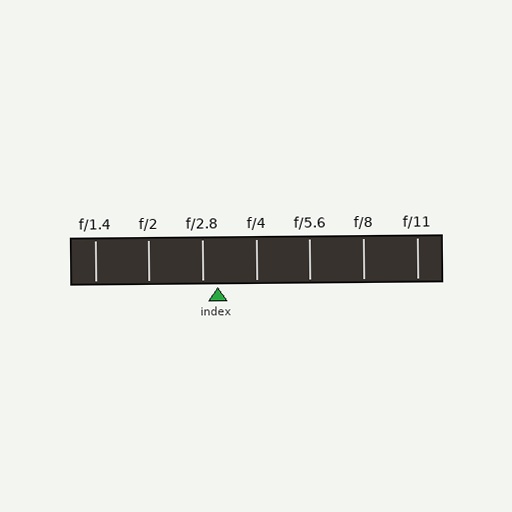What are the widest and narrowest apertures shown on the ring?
The widest aperture shown is f/1.4 and the narrowest is f/11.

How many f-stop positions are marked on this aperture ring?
There are 7 f-stop positions marked.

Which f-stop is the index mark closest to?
The index mark is closest to f/2.8.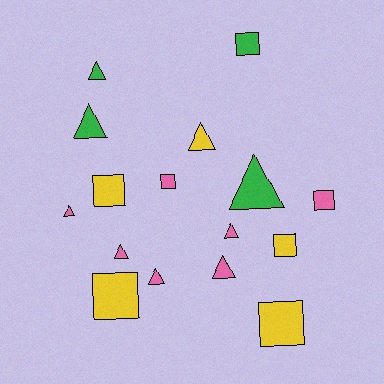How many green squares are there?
There is 1 green square.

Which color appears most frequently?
Pink, with 7 objects.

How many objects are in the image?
There are 16 objects.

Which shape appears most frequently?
Triangle, with 9 objects.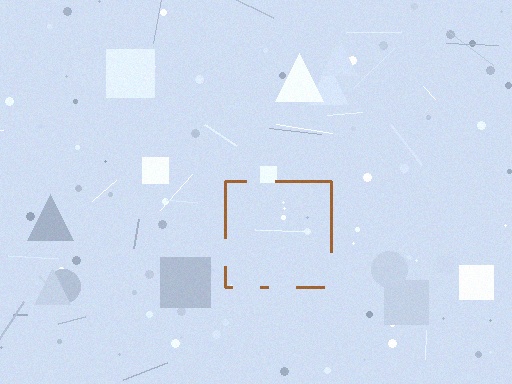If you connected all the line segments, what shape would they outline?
They would outline a square.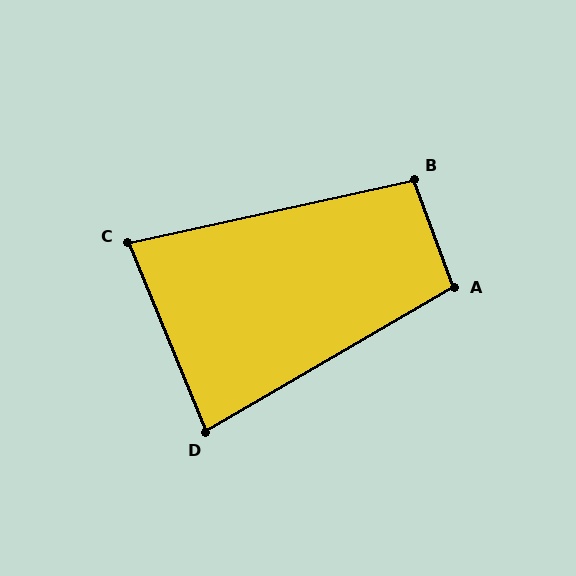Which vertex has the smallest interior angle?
C, at approximately 80 degrees.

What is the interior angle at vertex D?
Approximately 82 degrees (acute).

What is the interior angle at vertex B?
Approximately 98 degrees (obtuse).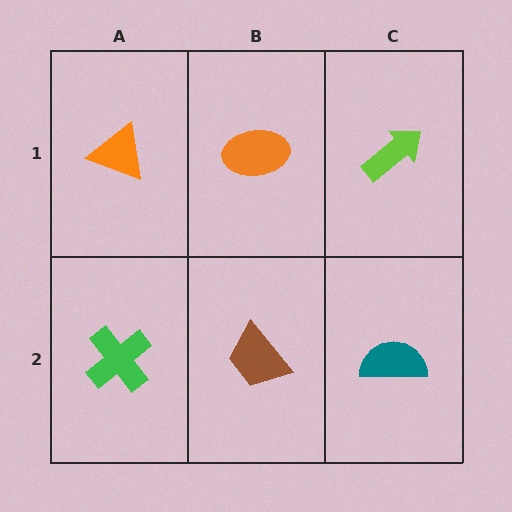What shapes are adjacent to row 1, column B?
A brown trapezoid (row 2, column B), an orange triangle (row 1, column A), a lime arrow (row 1, column C).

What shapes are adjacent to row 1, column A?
A green cross (row 2, column A), an orange ellipse (row 1, column B).